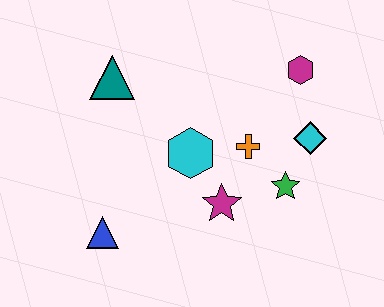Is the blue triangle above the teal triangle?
No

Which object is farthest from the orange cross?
The blue triangle is farthest from the orange cross.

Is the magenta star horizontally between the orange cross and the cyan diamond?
No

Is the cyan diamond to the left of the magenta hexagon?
No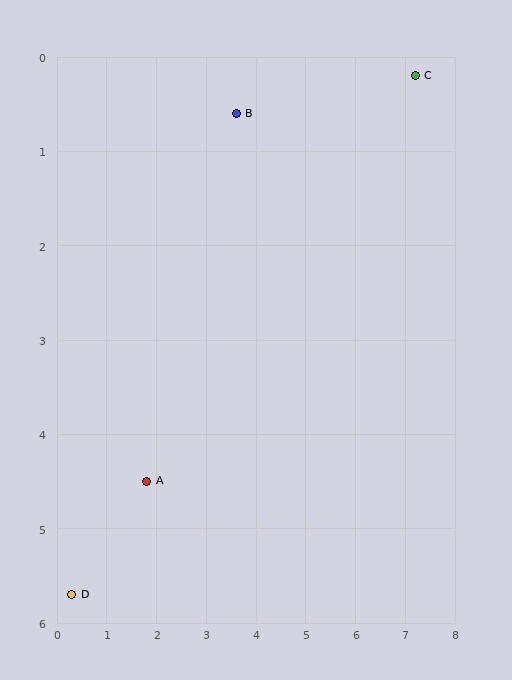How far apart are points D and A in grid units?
Points D and A are about 1.9 grid units apart.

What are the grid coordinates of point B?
Point B is at approximately (3.6, 0.6).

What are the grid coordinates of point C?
Point C is at approximately (7.2, 0.2).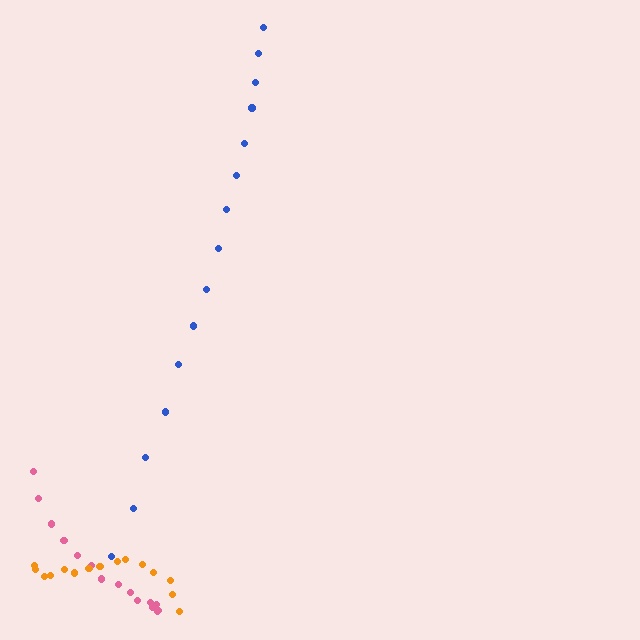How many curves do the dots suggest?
There are 3 distinct paths.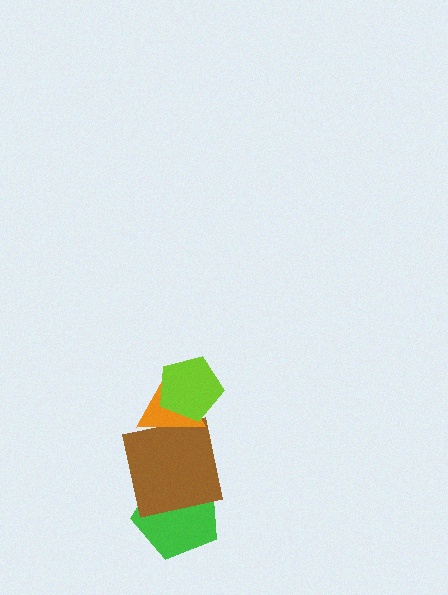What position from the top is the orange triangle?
The orange triangle is 2nd from the top.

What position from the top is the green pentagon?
The green pentagon is 4th from the top.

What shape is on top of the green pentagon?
The brown square is on top of the green pentagon.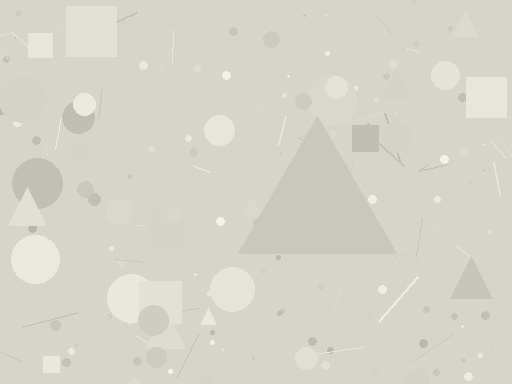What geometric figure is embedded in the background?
A triangle is embedded in the background.